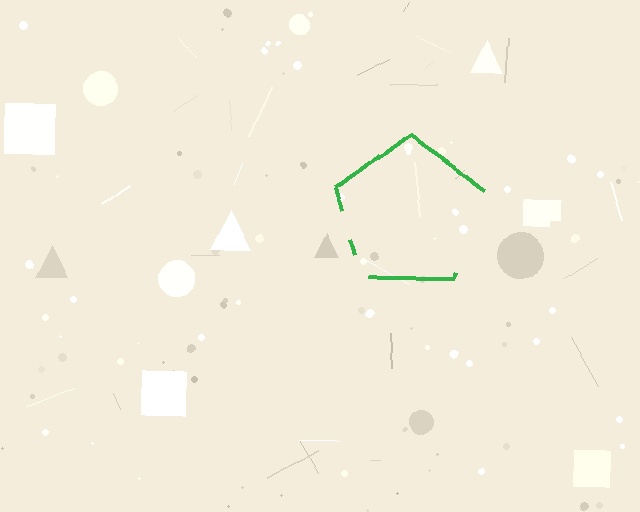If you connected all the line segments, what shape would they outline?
They would outline a pentagon.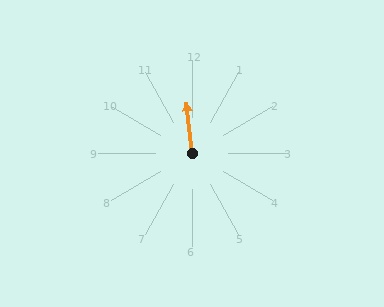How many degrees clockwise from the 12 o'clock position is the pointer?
Approximately 354 degrees.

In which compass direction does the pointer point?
North.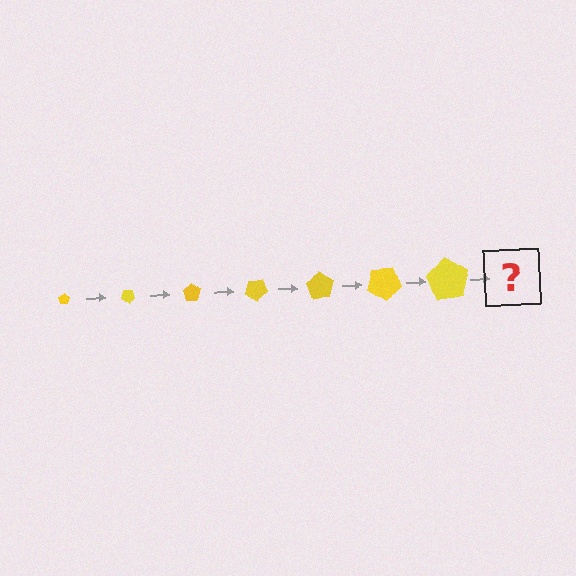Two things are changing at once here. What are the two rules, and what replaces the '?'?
The two rules are that the pentagon grows larger each step and it rotates 35 degrees each step. The '?' should be a pentagon, larger than the previous one and rotated 245 degrees from the start.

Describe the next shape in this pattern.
It should be a pentagon, larger than the previous one and rotated 245 degrees from the start.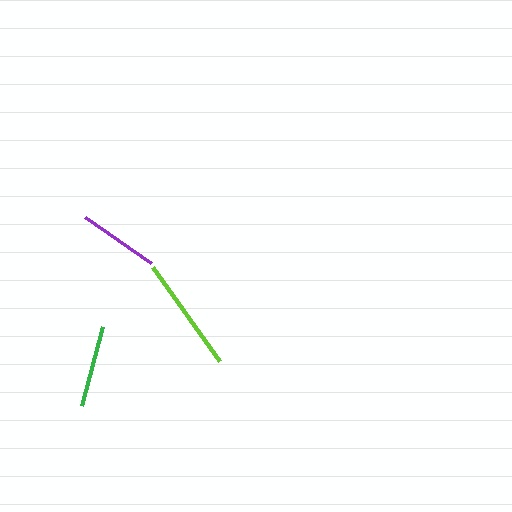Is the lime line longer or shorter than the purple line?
The lime line is longer than the purple line.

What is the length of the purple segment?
The purple segment is approximately 80 pixels long.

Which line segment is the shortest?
The purple line is the shortest at approximately 80 pixels.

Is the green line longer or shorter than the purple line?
The green line is longer than the purple line.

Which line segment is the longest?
The lime line is the longest at approximately 116 pixels.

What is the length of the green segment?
The green segment is approximately 82 pixels long.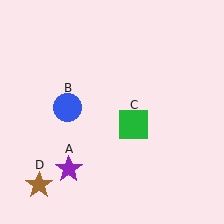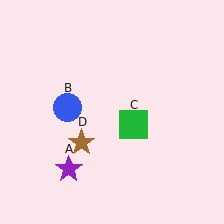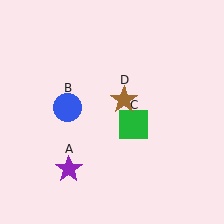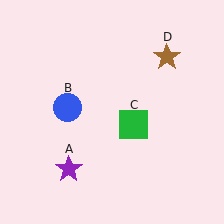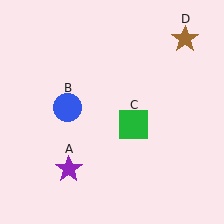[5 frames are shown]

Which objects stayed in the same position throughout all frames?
Purple star (object A) and blue circle (object B) and green square (object C) remained stationary.